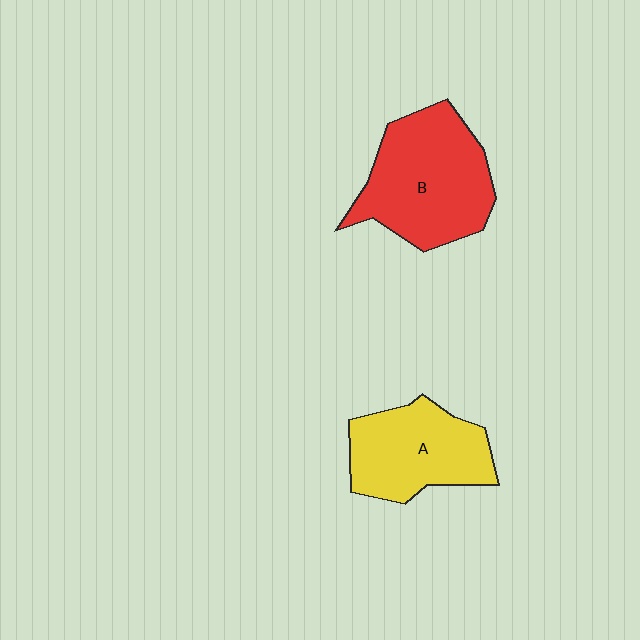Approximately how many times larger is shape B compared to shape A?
Approximately 1.3 times.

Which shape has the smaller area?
Shape A (yellow).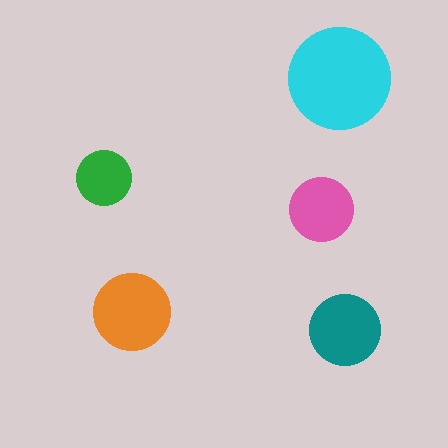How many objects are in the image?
There are 5 objects in the image.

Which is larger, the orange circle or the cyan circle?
The cyan one.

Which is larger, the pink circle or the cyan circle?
The cyan one.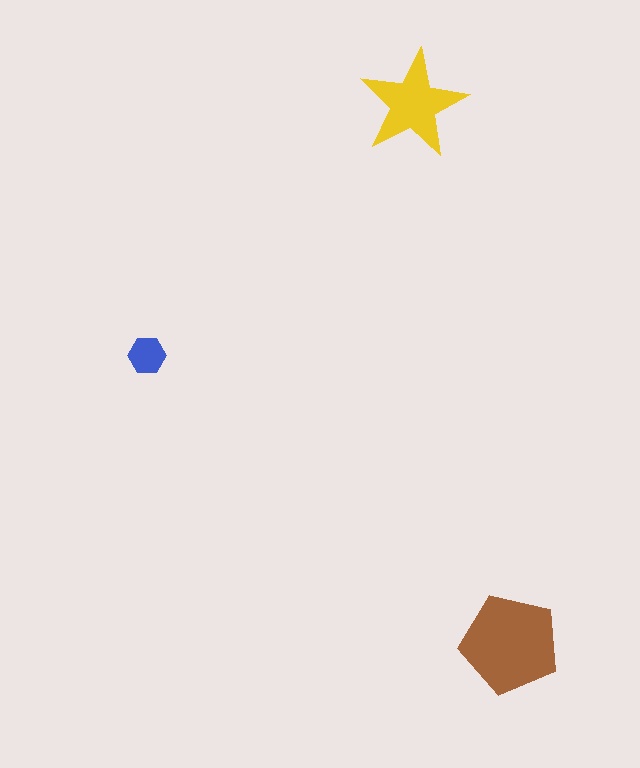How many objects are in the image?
There are 3 objects in the image.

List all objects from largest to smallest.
The brown pentagon, the yellow star, the blue hexagon.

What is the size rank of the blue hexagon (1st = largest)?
3rd.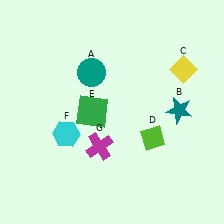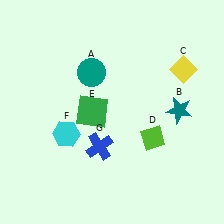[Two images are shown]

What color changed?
The cross (G) changed from magenta in Image 1 to blue in Image 2.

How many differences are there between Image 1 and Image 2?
There is 1 difference between the two images.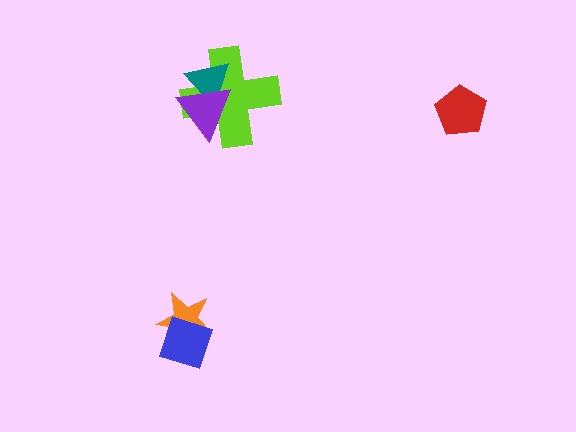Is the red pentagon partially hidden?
No, no other shape covers it.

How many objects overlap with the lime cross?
2 objects overlap with the lime cross.